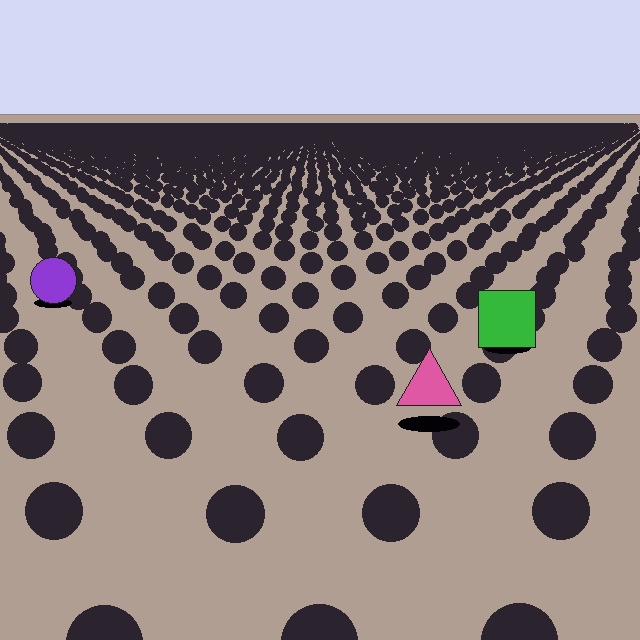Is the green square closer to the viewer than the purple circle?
Yes. The green square is closer — you can tell from the texture gradient: the ground texture is coarser near it.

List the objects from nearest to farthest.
From nearest to farthest: the pink triangle, the green square, the purple circle.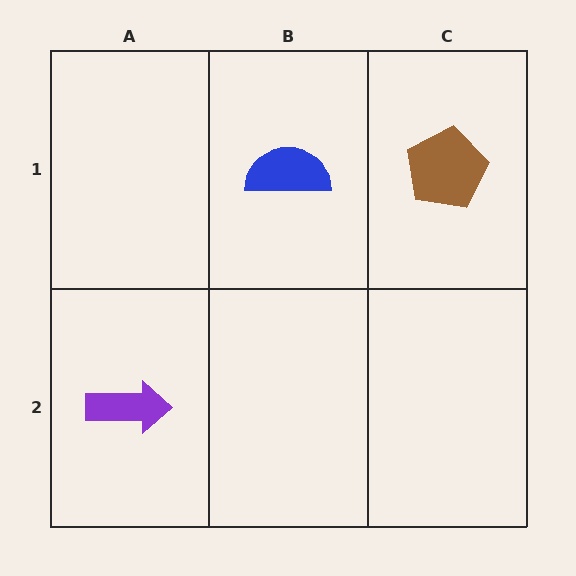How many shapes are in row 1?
2 shapes.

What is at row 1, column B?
A blue semicircle.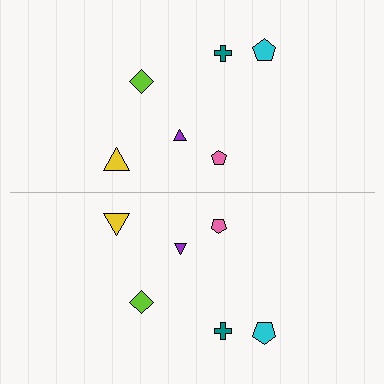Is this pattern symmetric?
Yes, this pattern has bilateral (reflection) symmetry.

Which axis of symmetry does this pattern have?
The pattern has a horizontal axis of symmetry running through the center of the image.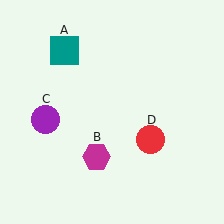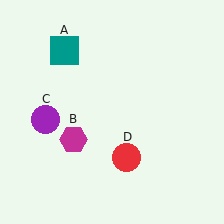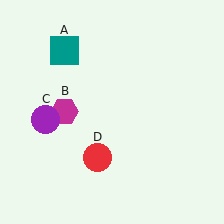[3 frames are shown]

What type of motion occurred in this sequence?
The magenta hexagon (object B), red circle (object D) rotated clockwise around the center of the scene.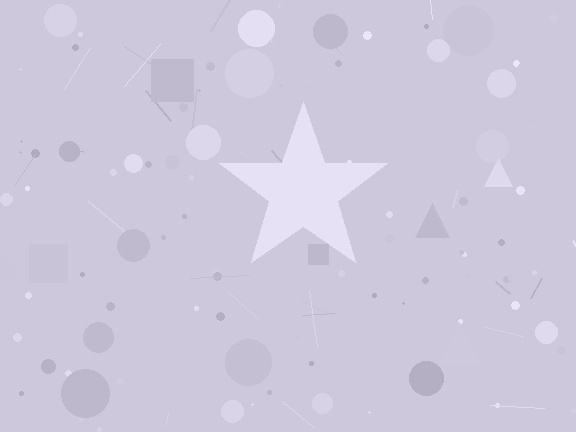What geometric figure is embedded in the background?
A star is embedded in the background.